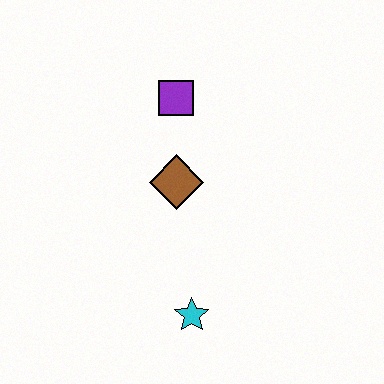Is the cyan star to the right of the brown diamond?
Yes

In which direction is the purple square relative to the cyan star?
The purple square is above the cyan star.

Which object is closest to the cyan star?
The brown diamond is closest to the cyan star.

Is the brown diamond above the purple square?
No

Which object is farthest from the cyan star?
The purple square is farthest from the cyan star.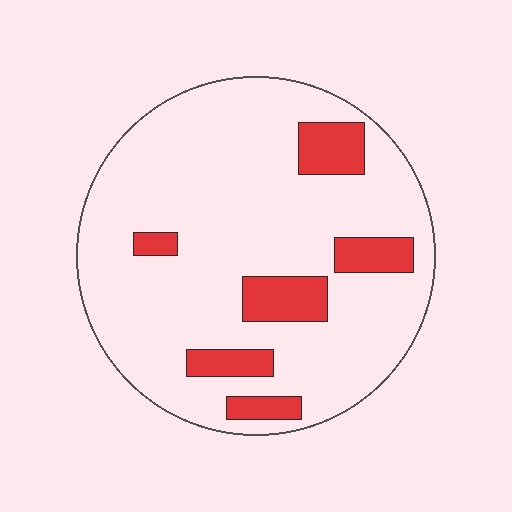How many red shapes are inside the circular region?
6.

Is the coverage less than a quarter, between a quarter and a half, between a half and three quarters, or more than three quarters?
Less than a quarter.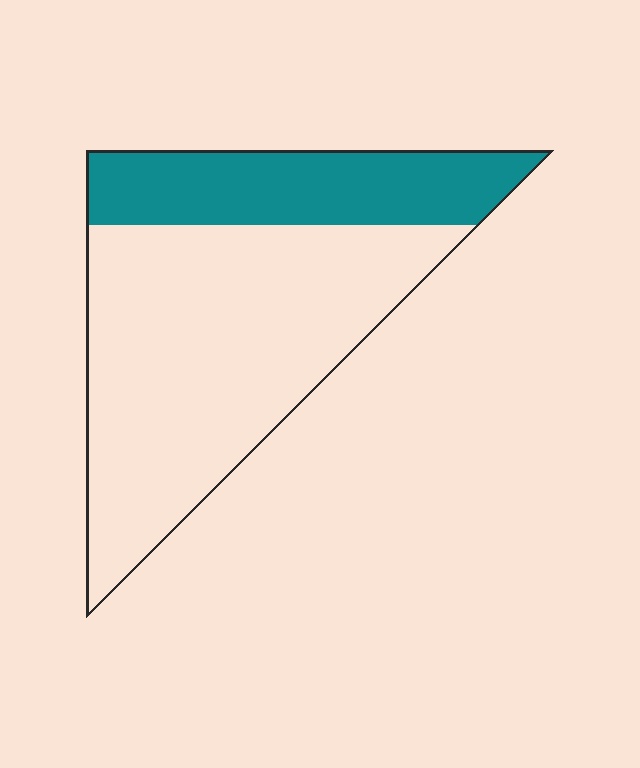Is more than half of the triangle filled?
No.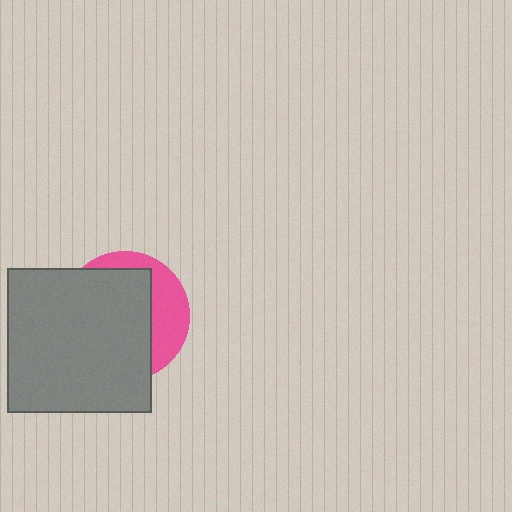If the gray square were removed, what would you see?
You would see the complete pink circle.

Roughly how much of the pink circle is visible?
A small part of it is visible (roughly 31%).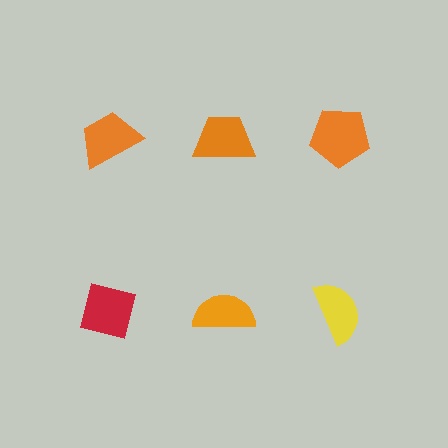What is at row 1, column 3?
An orange pentagon.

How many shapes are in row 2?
3 shapes.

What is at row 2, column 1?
A red square.